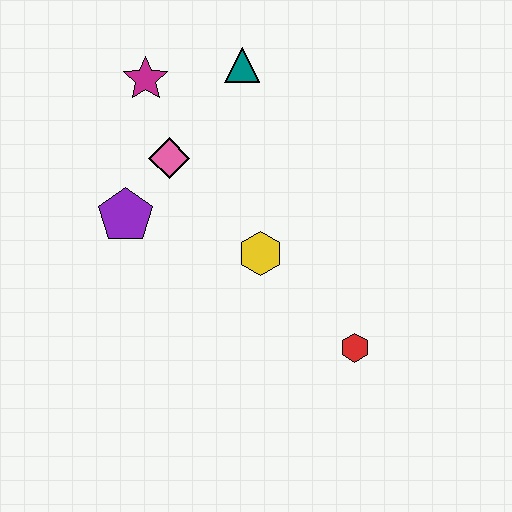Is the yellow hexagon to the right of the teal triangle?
Yes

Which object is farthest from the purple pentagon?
The red hexagon is farthest from the purple pentagon.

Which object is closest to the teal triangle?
The magenta star is closest to the teal triangle.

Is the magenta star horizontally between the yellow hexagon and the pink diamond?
No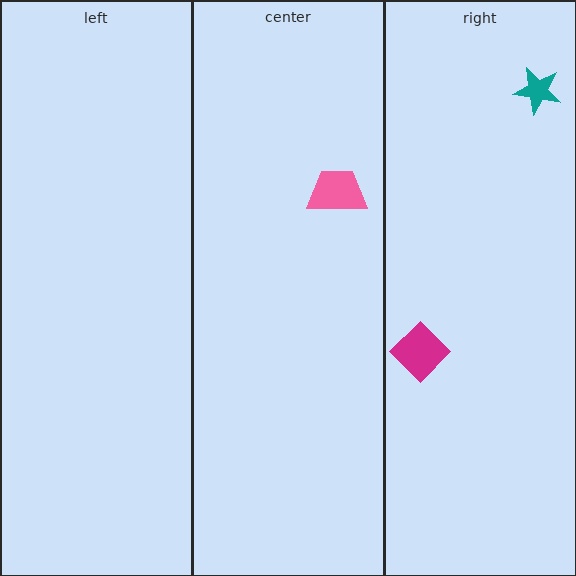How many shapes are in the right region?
2.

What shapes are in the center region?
The pink trapezoid.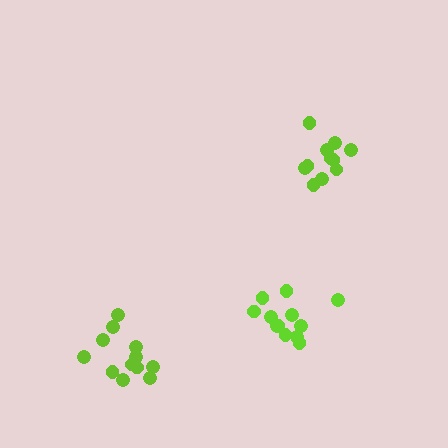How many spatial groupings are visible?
There are 3 spatial groupings.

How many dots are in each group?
Group 1: 12 dots, Group 2: 11 dots, Group 3: 12 dots (35 total).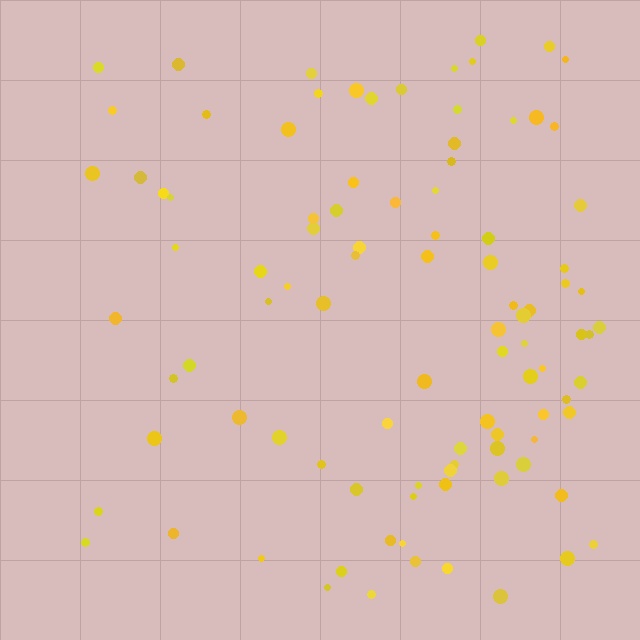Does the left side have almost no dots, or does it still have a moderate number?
Still a moderate number, just noticeably fewer than the right.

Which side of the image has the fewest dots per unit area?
The left.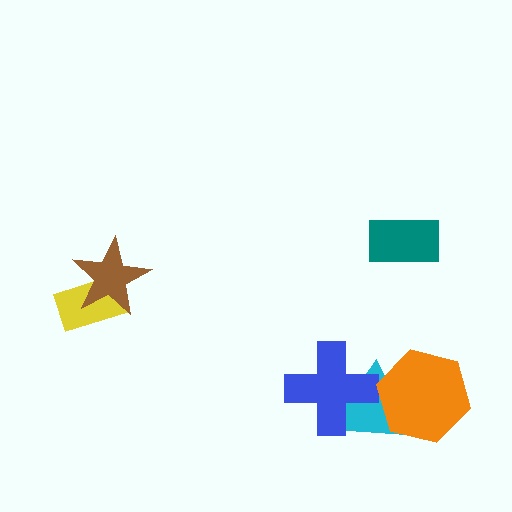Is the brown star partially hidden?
No, no other shape covers it.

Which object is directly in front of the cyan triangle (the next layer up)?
The blue cross is directly in front of the cyan triangle.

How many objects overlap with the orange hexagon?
1 object overlaps with the orange hexagon.